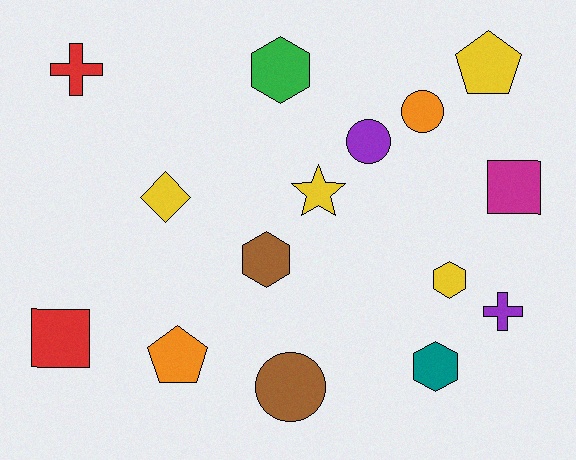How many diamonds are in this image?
There is 1 diamond.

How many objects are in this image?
There are 15 objects.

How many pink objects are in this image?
There are no pink objects.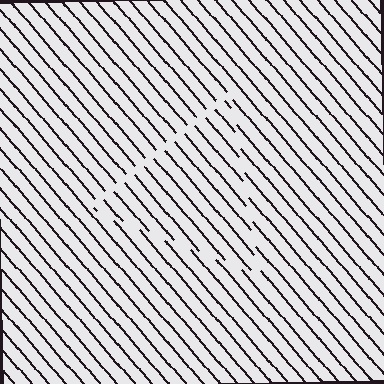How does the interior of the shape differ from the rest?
The interior of the shape contains the same grating, shifted by half a period — the contour is defined by the phase discontinuity where line-ends from the inner and outer gratings abut.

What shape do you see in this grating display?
An illusory triangle. The interior of the shape contains the same grating, shifted by half a period — the contour is defined by the phase discontinuity where line-ends from the inner and outer gratings abut.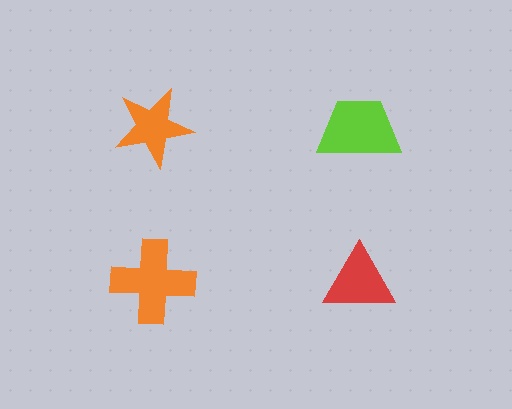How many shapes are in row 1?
2 shapes.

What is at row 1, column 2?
A lime trapezoid.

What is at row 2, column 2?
A red triangle.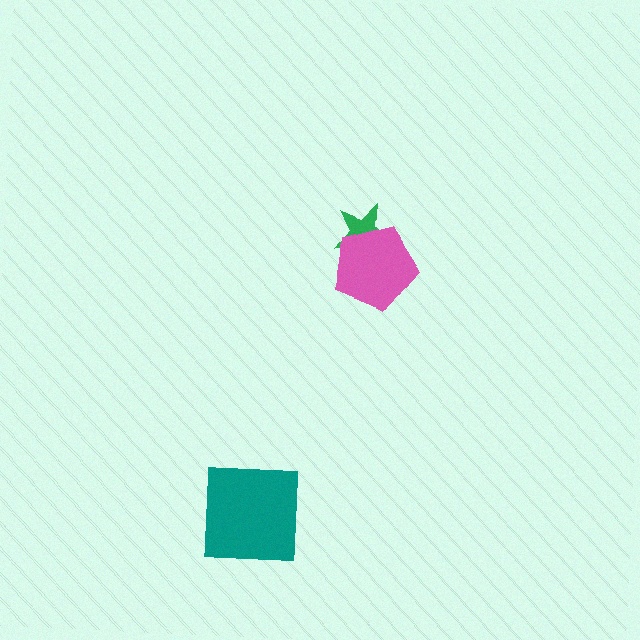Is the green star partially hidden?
Yes, it is partially covered by another shape.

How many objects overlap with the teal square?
0 objects overlap with the teal square.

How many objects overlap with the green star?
1 object overlaps with the green star.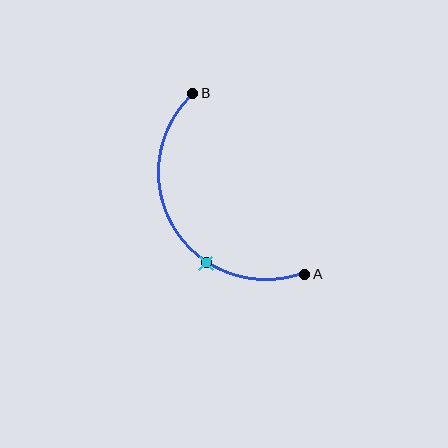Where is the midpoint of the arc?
The arc midpoint is the point on the curve farthest from the straight line joining A and B. It sits to the left of that line.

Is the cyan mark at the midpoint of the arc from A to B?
No. The cyan mark lies on the arc but is closer to endpoint A. The arc midpoint would be at the point on the curve equidistant along the arc from both A and B.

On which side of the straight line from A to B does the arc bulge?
The arc bulges to the left of the straight line connecting A and B.